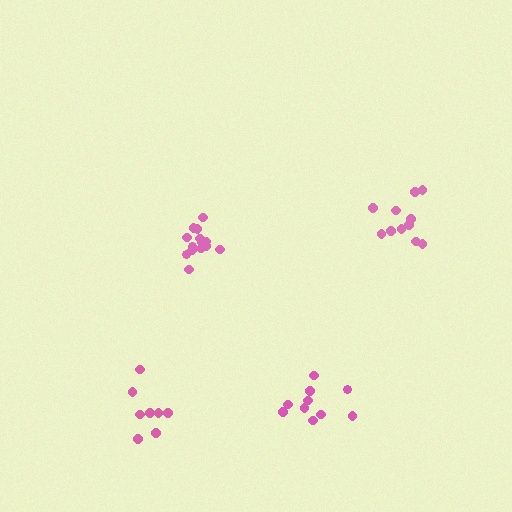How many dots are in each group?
Group 1: 10 dots, Group 2: 14 dots, Group 3: 11 dots, Group 4: 8 dots (43 total).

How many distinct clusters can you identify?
There are 4 distinct clusters.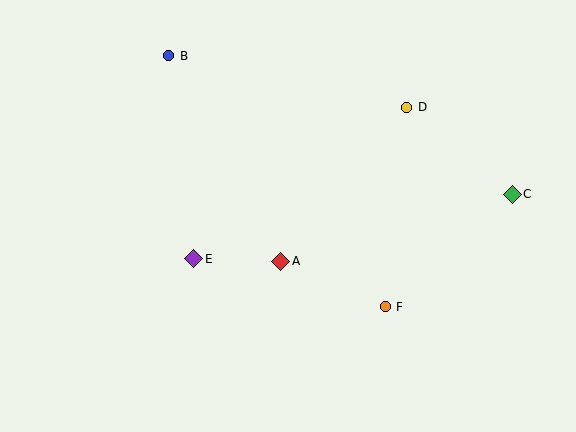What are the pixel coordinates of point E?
Point E is at (194, 259).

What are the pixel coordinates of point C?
Point C is at (512, 194).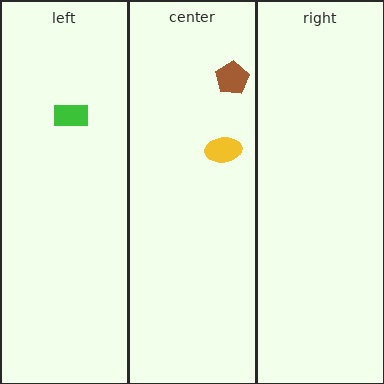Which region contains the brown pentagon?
The center region.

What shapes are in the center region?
The brown pentagon, the yellow ellipse.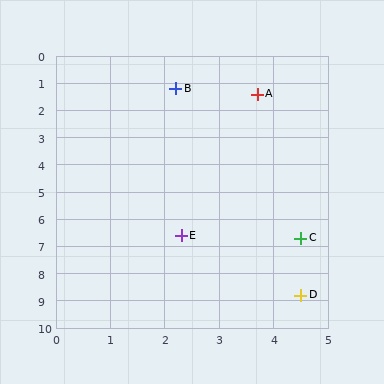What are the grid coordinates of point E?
Point E is at approximately (2.3, 6.6).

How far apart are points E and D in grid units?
Points E and D are about 3.1 grid units apart.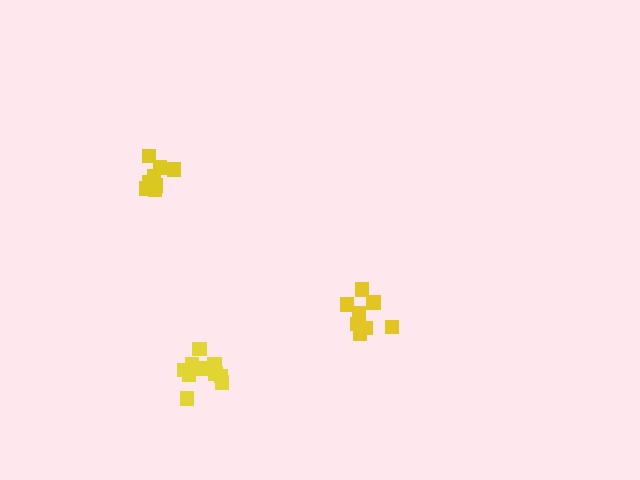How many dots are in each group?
Group 1: 10 dots, Group 2: 8 dots, Group 3: 8 dots (26 total).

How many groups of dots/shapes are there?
There are 3 groups.